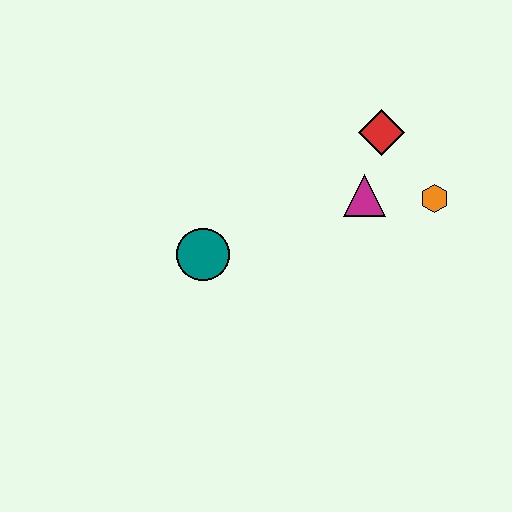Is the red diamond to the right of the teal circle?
Yes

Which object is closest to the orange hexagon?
The magenta triangle is closest to the orange hexagon.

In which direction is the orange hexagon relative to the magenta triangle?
The orange hexagon is to the right of the magenta triangle.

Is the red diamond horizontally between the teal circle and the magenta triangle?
No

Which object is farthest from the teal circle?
The orange hexagon is farthest from the teal circle.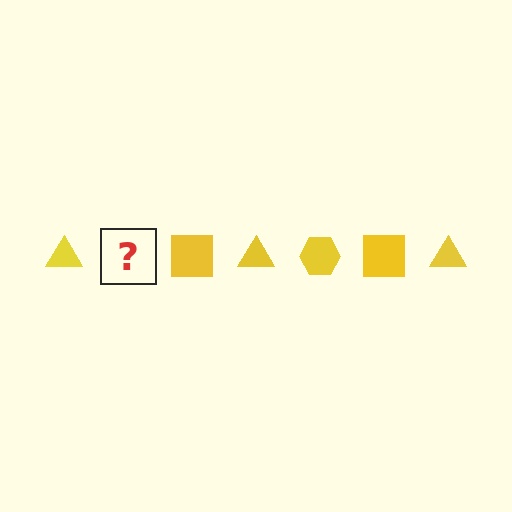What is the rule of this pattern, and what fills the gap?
The rule is that the pattern cycles through triangle, hexagon, square shapes in yellow. The gap should be filled with a yellow hexagon.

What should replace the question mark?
The question mark should be replaced with a yellow hexagon.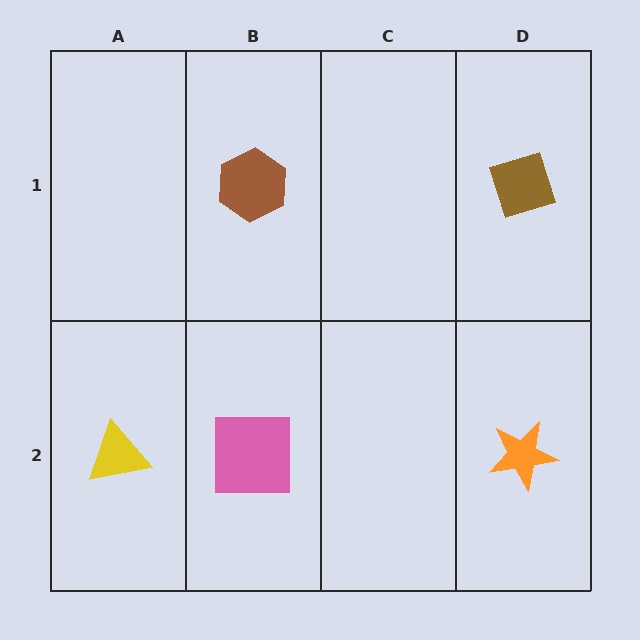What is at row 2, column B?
A pink square.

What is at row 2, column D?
An orange star.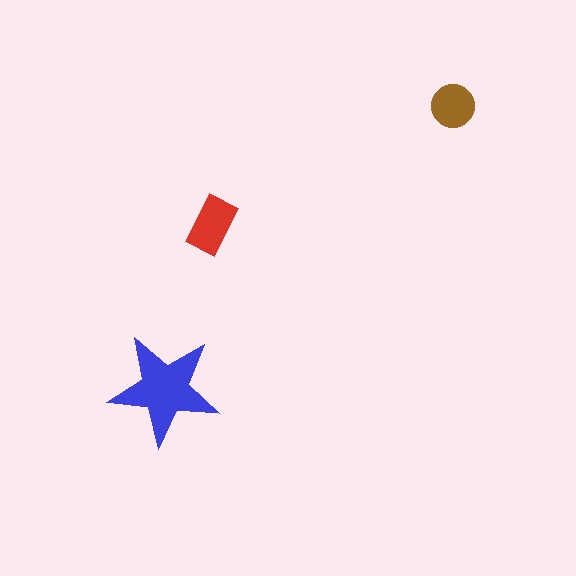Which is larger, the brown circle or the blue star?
The blue star.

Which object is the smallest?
The brown circle.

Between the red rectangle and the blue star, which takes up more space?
The blue star.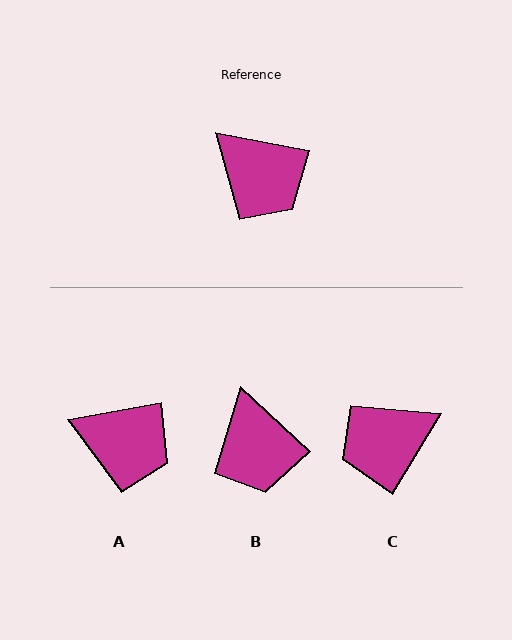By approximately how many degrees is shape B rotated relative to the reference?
Approximately 32 degrees clockwise.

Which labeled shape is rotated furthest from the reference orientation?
C, about 110 degrees away.